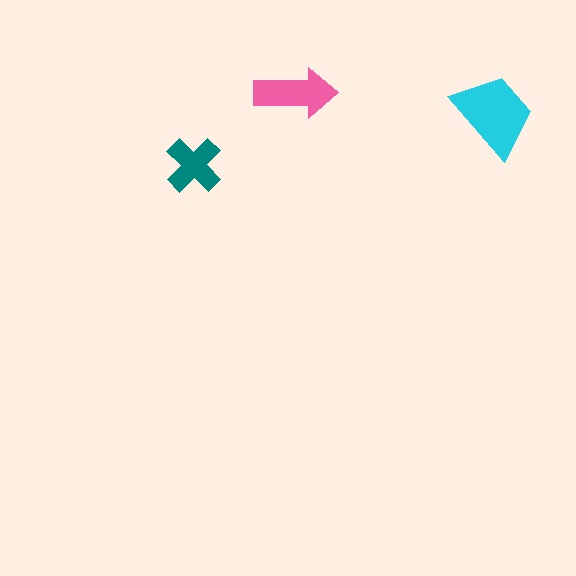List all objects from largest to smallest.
The cyan trapezoid, the pink arrow, the teal cross.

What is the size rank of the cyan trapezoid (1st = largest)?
1st.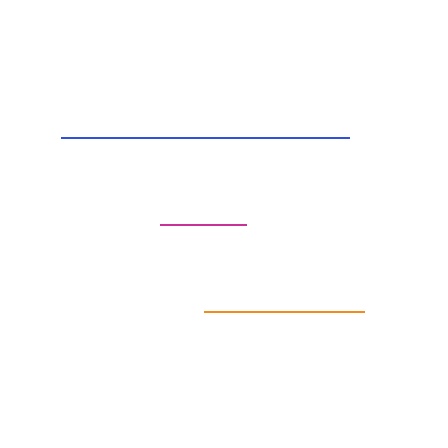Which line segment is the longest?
The blue line is the longest at approximately 288 pixels.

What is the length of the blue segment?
The blue segment is approximately 288 pixels long.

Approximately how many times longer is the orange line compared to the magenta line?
The orange line is approximately 1.9 times the length of the magenta line.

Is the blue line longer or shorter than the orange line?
The blue line is longer than the orange line.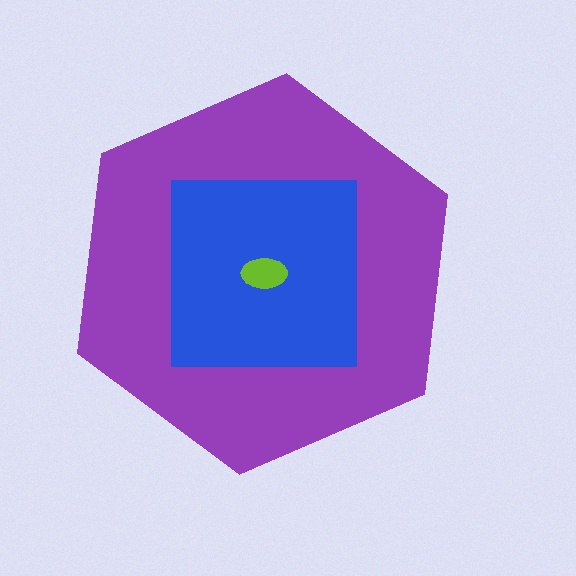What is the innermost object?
The lime ellipse.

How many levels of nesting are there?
3.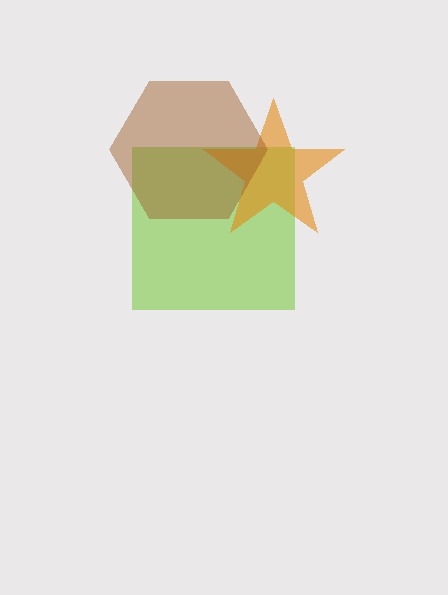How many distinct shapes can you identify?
There are 3 distinct shapes: a lime square, an orange star, a brown hexagon.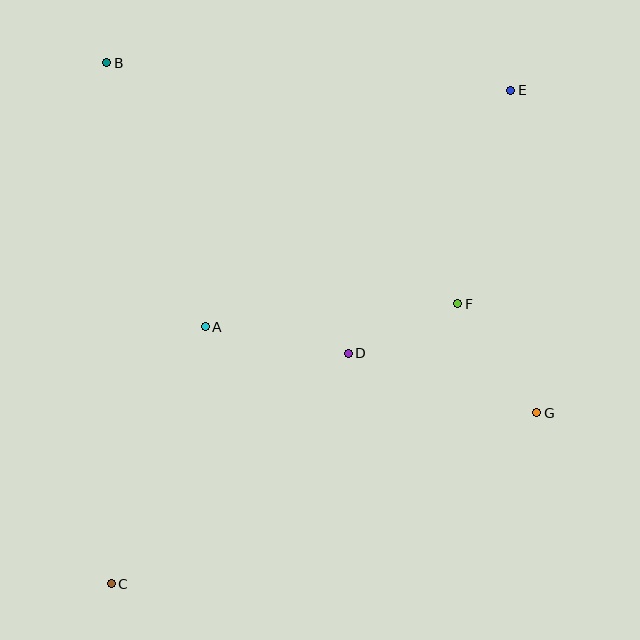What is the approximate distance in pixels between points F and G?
The distance between F and G is approximately 135 pixels.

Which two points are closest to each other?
Points D and F are closest to each other.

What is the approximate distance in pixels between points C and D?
The distance between C and D is approximately 331 pixels.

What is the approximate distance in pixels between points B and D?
The distance between B and D is approximately 378 pixels.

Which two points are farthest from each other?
Points C and E are farthest from each other.